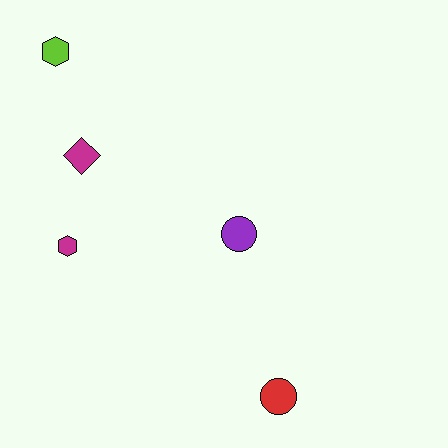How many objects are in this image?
There are 5 objects.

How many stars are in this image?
There are no stars.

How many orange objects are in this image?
There are no orange objects.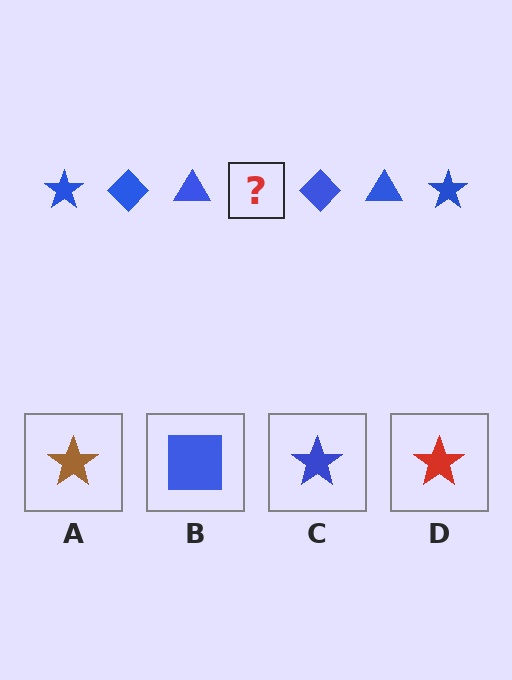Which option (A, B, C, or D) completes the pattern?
C.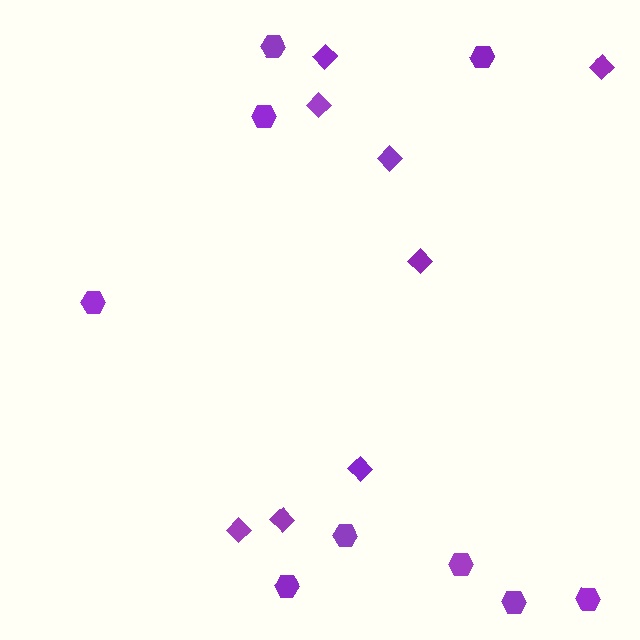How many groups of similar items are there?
There are 2 groups: one group of hexagons (9) and one group of diamonds (8).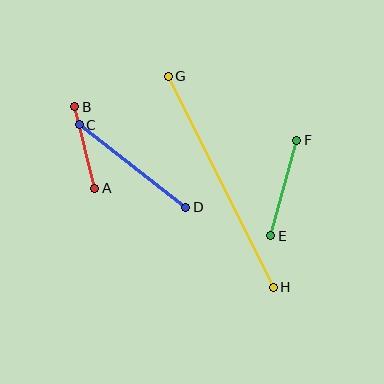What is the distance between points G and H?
The distance is approximately 236 pixels.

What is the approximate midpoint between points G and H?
The midpoint is at approximately (221, 182) pixels.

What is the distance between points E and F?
The distance is approximately 99 pixels.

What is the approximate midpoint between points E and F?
The midpoint is at approximately (284, 188) pixels.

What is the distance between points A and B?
The distance is approximately 84 pixels.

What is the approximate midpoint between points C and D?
The midpoint is at approximately (133, 166) pixels.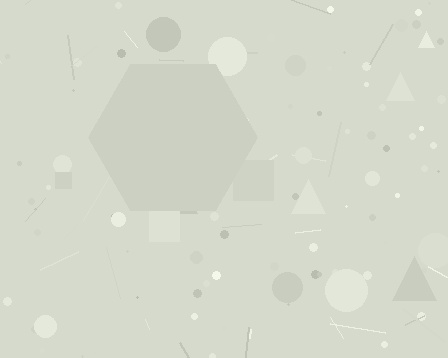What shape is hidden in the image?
A hexagon is hidden in the image.